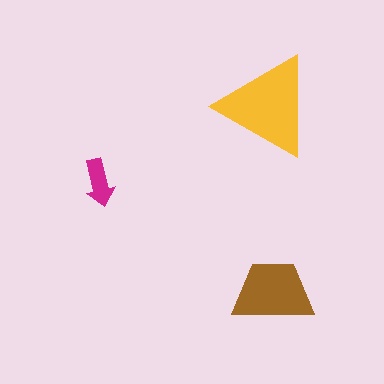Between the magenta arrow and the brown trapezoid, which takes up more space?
The brown trapezoid.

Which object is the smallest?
The magenta arrow.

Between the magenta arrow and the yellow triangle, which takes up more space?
The yellow triangle.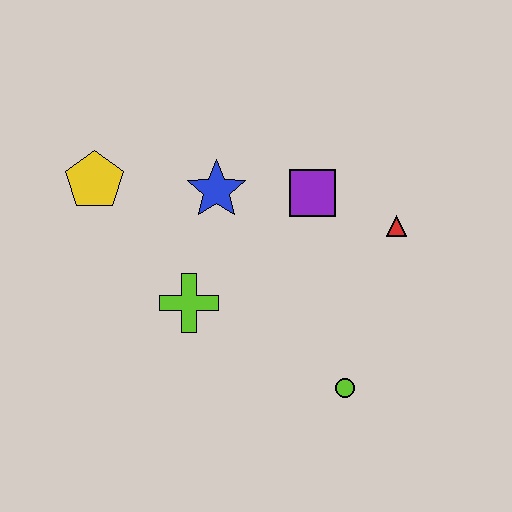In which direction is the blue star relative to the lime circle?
The blue star is above the lime circle.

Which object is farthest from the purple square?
The yellow pentagon is farthest from the purple square.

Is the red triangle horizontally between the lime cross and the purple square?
No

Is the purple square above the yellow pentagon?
No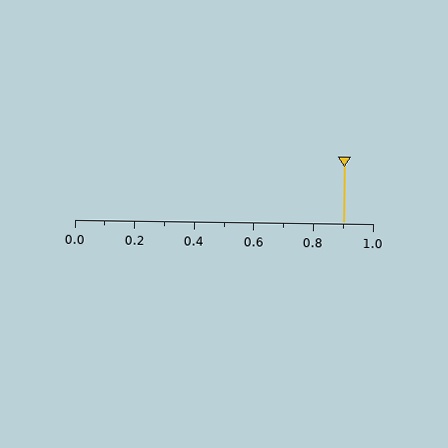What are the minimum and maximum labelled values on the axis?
The axis runs from 0.0 to 1.0.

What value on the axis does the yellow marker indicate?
The marker indicates approximately 0.9.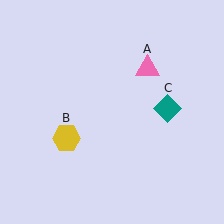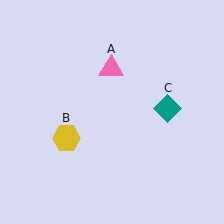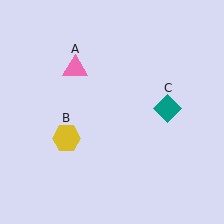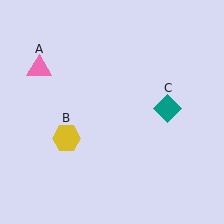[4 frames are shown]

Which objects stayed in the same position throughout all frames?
Yellow hexagon (object B) and teal diamond (object C) remained stationary.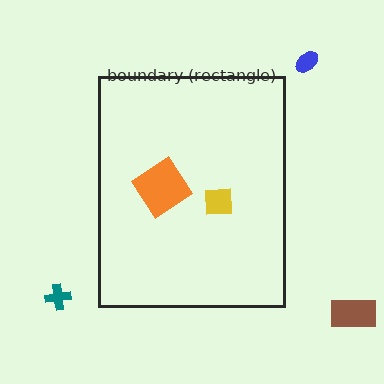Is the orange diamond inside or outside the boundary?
Inside.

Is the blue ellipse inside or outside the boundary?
Outside.